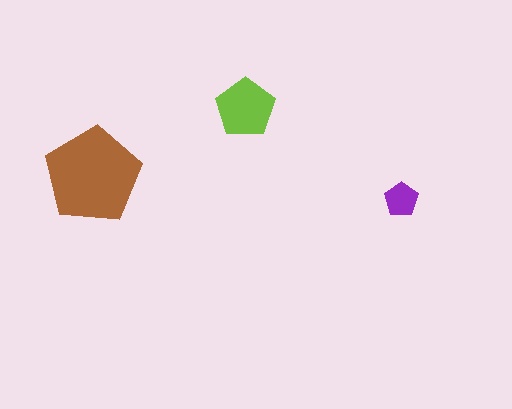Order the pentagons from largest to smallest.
the brown one, the lime one, the purple one.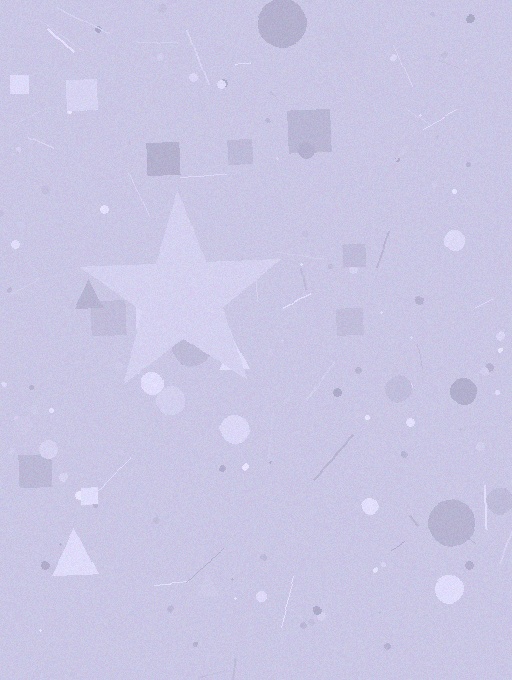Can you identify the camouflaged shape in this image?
The camouflaged shape is a star.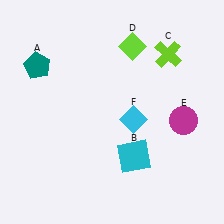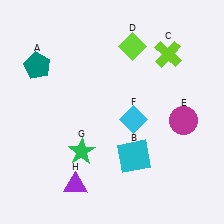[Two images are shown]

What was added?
A green star (G), a purple triangle (H) were added in Image 2.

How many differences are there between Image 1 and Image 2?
There are 2 differences between the two images.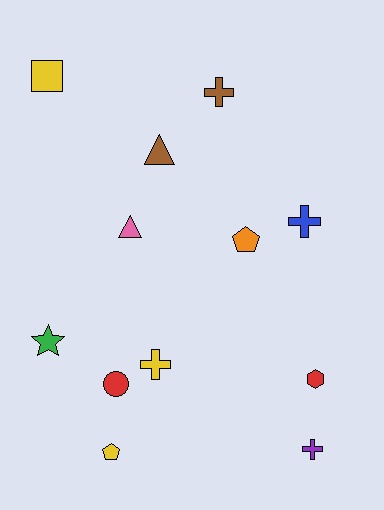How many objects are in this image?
There are 12 objects.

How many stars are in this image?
There is 1 star.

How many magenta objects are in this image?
There are no magenta objects.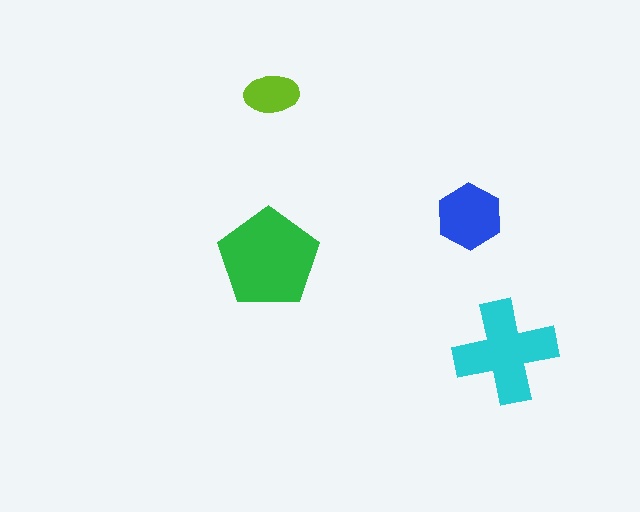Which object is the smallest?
The lime ellipse.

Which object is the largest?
The green pentagon.